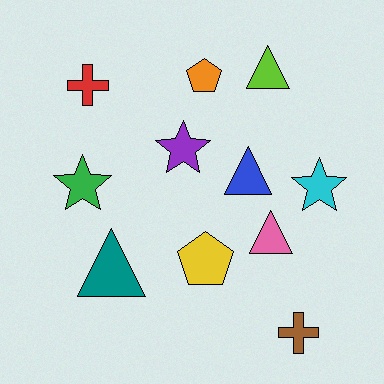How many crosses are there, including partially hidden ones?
There are 2 crosses.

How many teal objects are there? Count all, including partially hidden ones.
There is 1 teal object.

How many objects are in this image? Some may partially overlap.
There are 11 objects.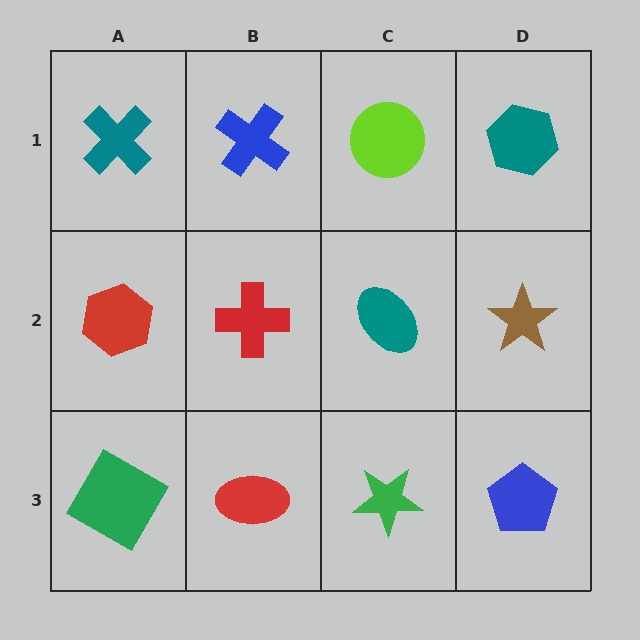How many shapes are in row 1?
4 shapes.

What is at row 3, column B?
A red ellipse.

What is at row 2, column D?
A brown star.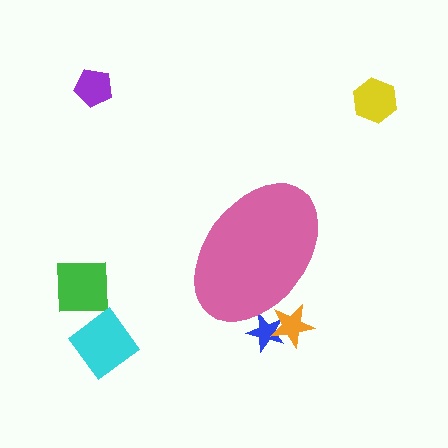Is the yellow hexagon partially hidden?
No, the yellow hexagon is fully visible.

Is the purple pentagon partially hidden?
No, the purple pentagon is fully visible.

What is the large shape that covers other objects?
A pink ellipse.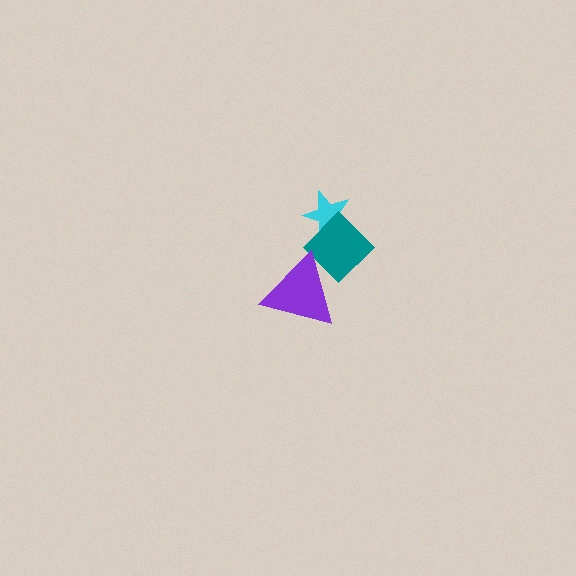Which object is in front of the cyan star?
The teal diamond is in front of the cyan star.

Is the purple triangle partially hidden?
No, no other shape covers it.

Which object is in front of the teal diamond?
The purple triangle is in front of the teal diamond.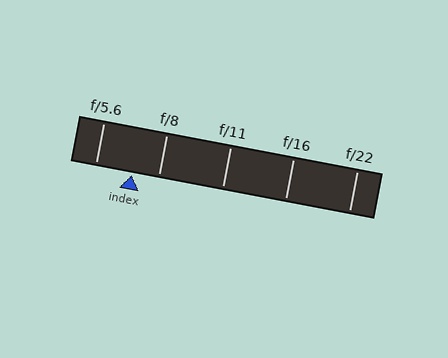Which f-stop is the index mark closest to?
The index mark is closest to f/8.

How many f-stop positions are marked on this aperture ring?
There are 5 f-stop positions marked.